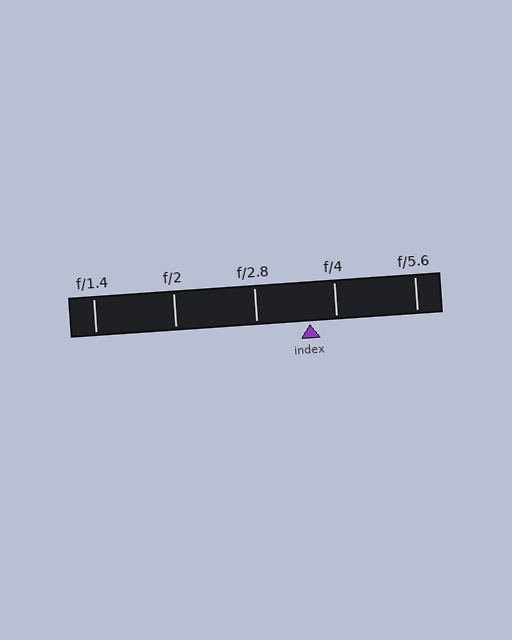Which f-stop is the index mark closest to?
The index mark is closest to f/4.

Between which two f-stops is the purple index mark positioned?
The index mark is between f/2.8 and f/4.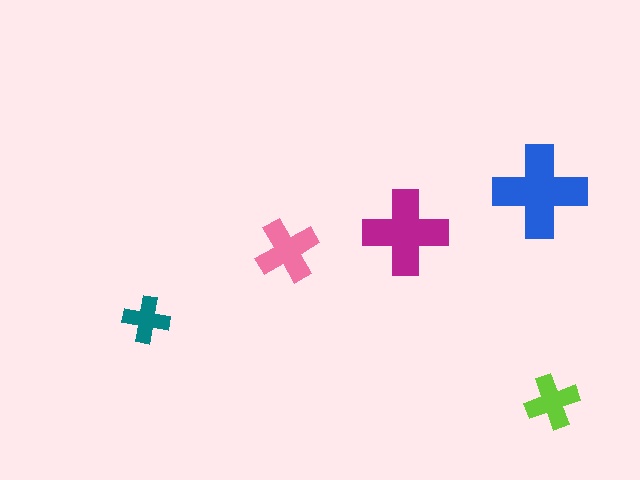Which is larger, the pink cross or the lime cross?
The pink one.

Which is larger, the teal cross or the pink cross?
The pink one.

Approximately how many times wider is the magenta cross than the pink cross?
About 1.5 times wider.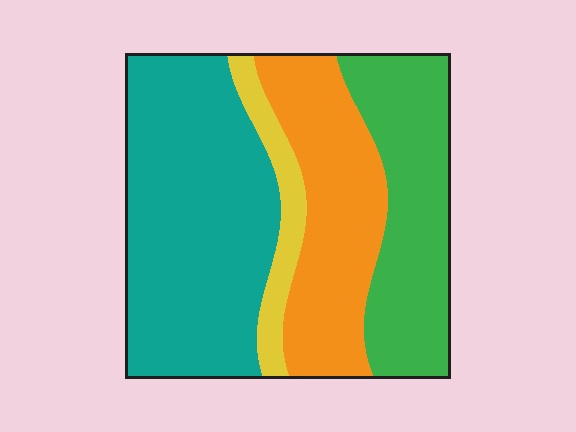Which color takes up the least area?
Yellow, at roughly 10%.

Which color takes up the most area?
Teal, at roughly 40%.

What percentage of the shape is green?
Green covers roughly 25% of the shape.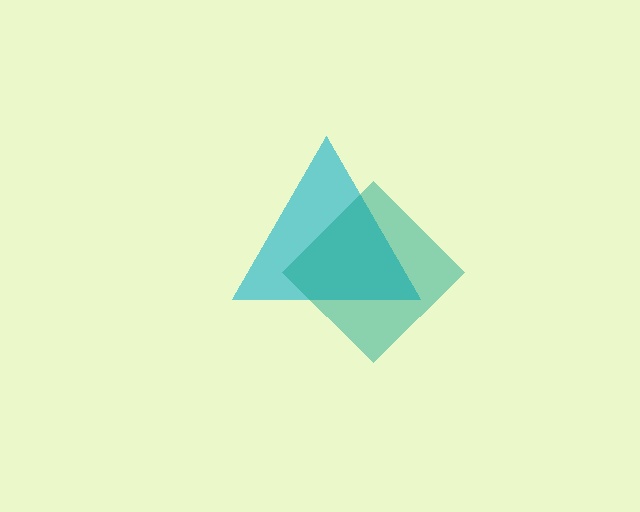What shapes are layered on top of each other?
The layered shapes are: a cyan triangle, a teal diamond.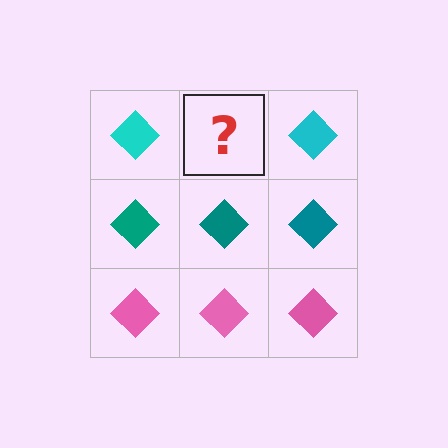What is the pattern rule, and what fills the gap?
The rule is that each row has a consistent color. The gap should be filled with a cyan diamond.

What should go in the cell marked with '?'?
The missing cell should contain a cyan diamond.